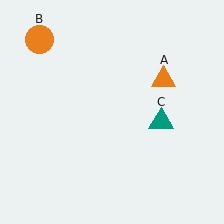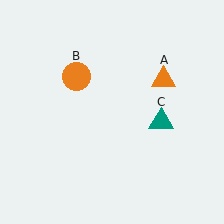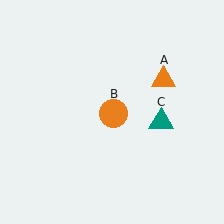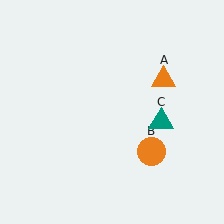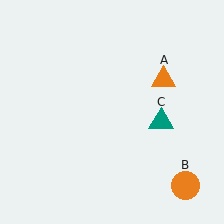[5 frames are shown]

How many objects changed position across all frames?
1 object changed position: orange circle (object B).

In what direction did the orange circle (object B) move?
The orange circle (object B) moved down and to the right.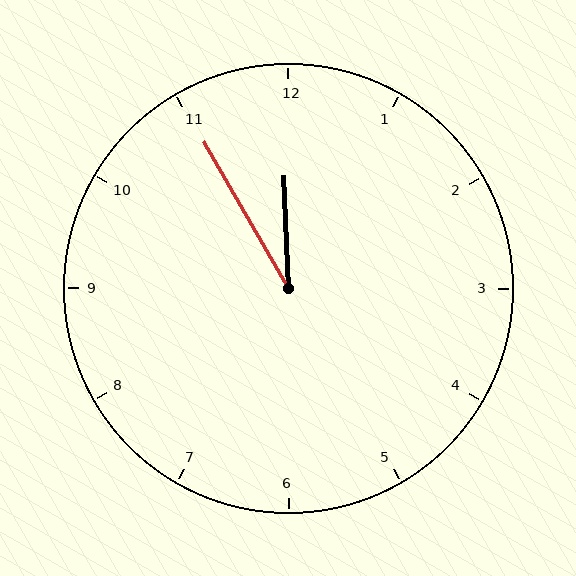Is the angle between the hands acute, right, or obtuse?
It is acute.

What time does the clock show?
11:55.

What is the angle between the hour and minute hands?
Approximately 28 degrees.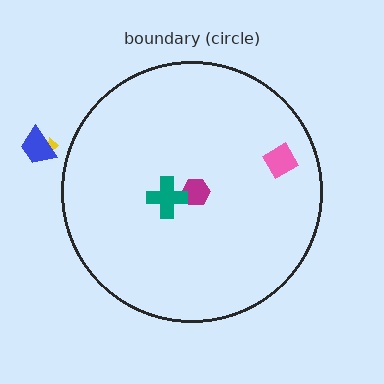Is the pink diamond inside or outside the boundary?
Inside.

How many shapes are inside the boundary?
3 inside, 2 outside.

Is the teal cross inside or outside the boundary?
Inside.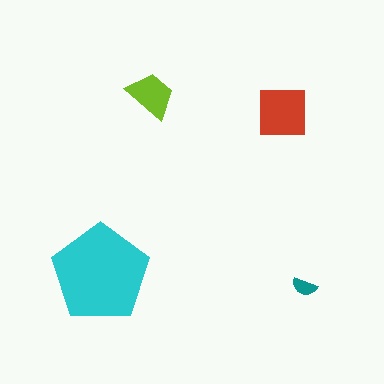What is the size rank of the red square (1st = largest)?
2nd.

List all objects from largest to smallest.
The cyan pentagon, the red square, the lime trapezoid, the teal semicircle.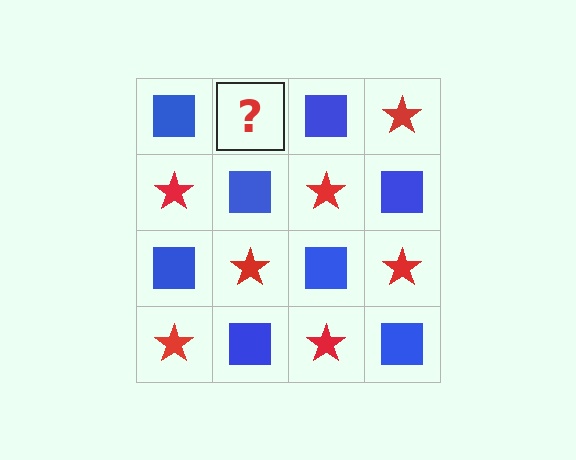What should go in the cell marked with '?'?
The missing cell should contain a red star.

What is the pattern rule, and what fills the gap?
The rule is that it alternates blue square and red star in a checkerboard pattern. The gap should be filled with a red star.